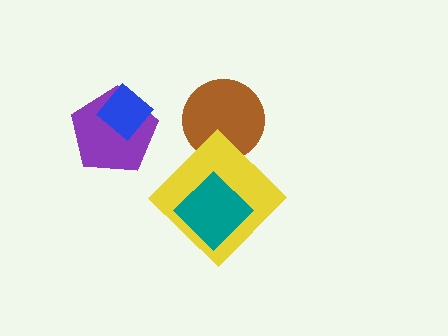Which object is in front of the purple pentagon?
The blue diamond is in front of the purple pentagon.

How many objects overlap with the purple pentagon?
1 object overlaps with the purple pentagon.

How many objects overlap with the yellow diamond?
2 objects overlap with the yellow diamond.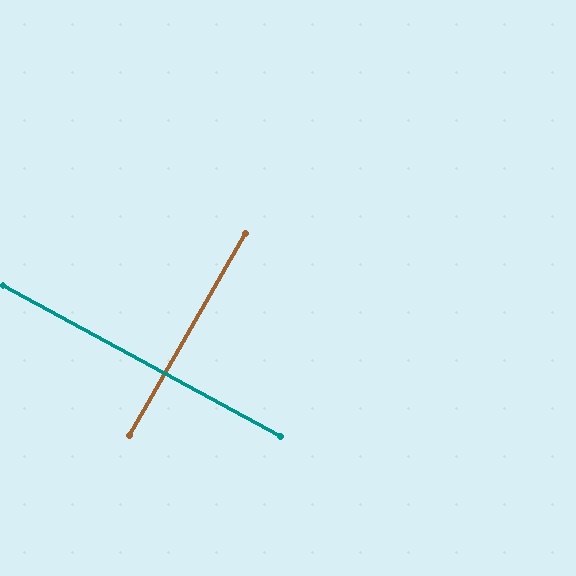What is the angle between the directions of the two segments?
Approximately 89 degrees.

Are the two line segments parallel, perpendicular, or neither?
Perpendicular — they meet at approximately 89°.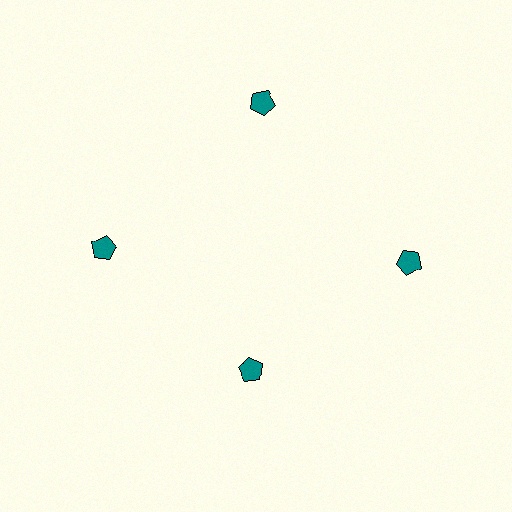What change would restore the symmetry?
The symmetry would be restored by moving it outward, back onto the ring so that all 4 pentagons sit at equal angles and equal distance from the center.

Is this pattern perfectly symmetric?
No. The 4 teal pentagons are arranged in a ring, but one element near the 6 o'clock position is pulled inward toward the center, breaking the 4-fold rotational symmetry.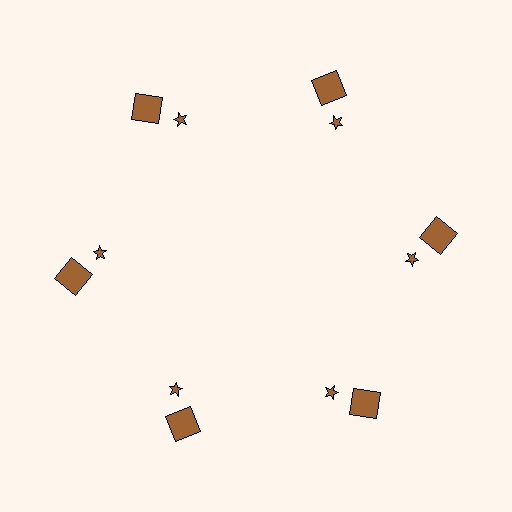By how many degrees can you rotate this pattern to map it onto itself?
The pattern maps onto itself every 60 degrees of rotation.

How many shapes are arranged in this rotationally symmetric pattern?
There are 18 shapes, arranged in 6 groups of 3.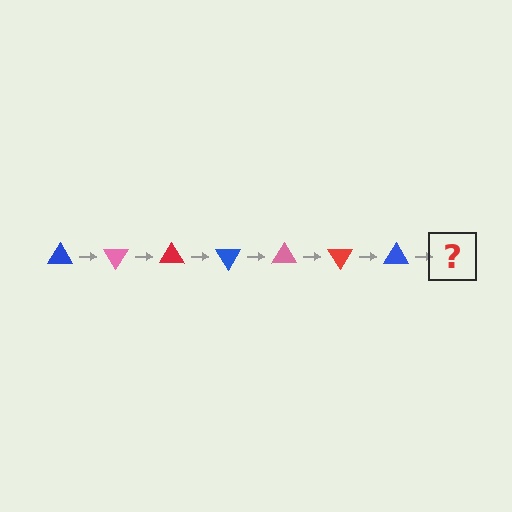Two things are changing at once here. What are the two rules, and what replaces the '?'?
The two rules are that it rotates 60 degrees each step and the color cycles through blue, pink, and red. The '?' should be a pink triangle, rotated 420 degrees from the start.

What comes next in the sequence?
The next element should be a pink triangle, rotated 420 degrees from the start.